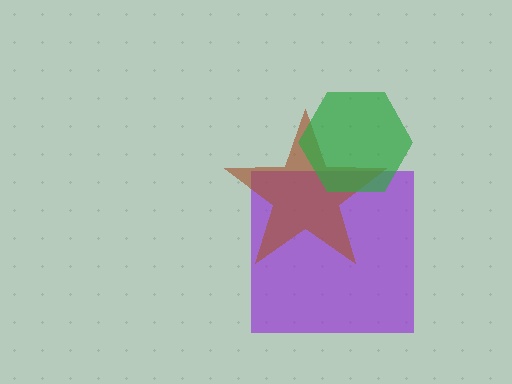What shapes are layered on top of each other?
The layered shapes are: a purple square, a brown star, a green hexagon.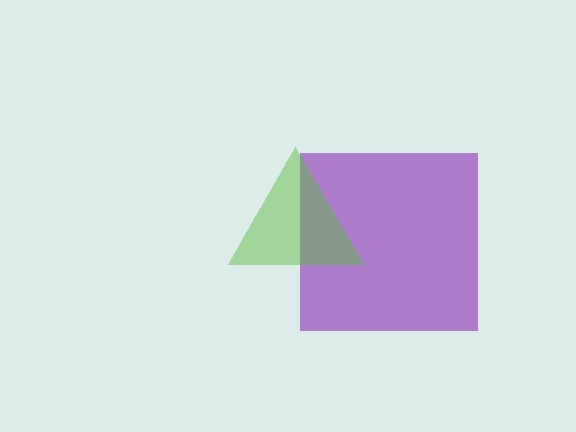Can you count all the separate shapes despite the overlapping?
Yes, there are 2 separate shapes.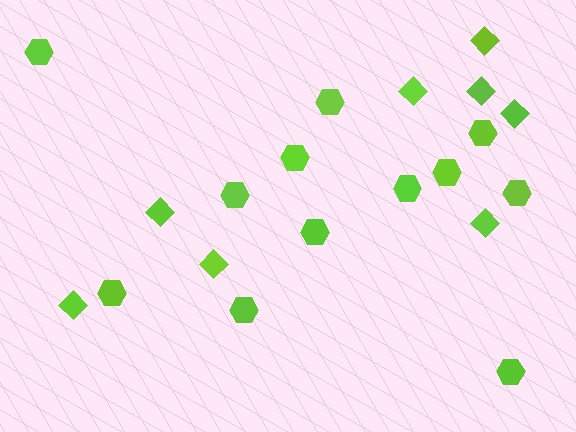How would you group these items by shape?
There are 2 groups: one group of hexagons (12) and one group of diamonds (8).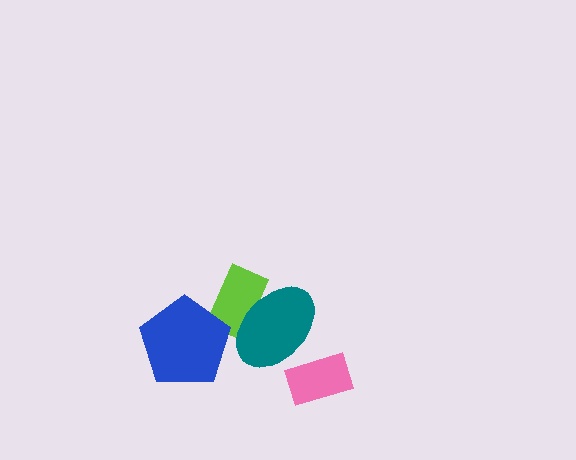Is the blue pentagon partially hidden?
No, no other shape covers it.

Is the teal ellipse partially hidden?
Yes, it is partially covered by another shape.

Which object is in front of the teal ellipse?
The pink rectangle is in front of the teal ellipse.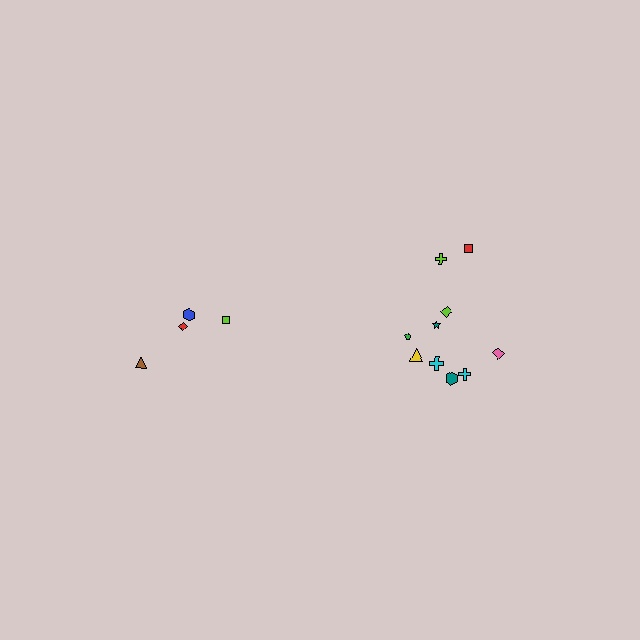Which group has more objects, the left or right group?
The right group.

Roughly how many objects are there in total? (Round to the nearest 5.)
Roughly 15 objects in total.